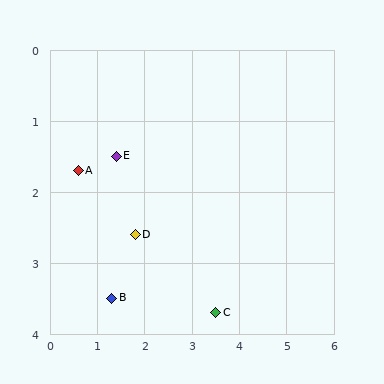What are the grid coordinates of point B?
Point B is at approximately (1.3, 3.5).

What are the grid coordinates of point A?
Point A is at approximately (0.6, 1.7).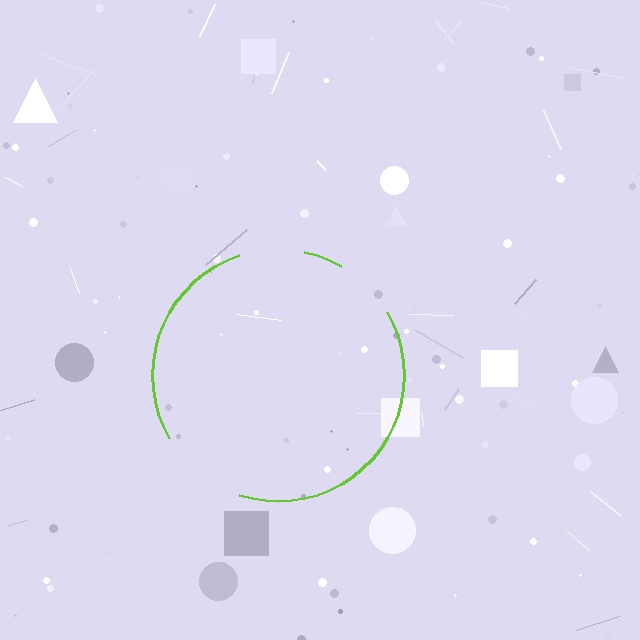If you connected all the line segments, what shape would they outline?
They would outline a circle.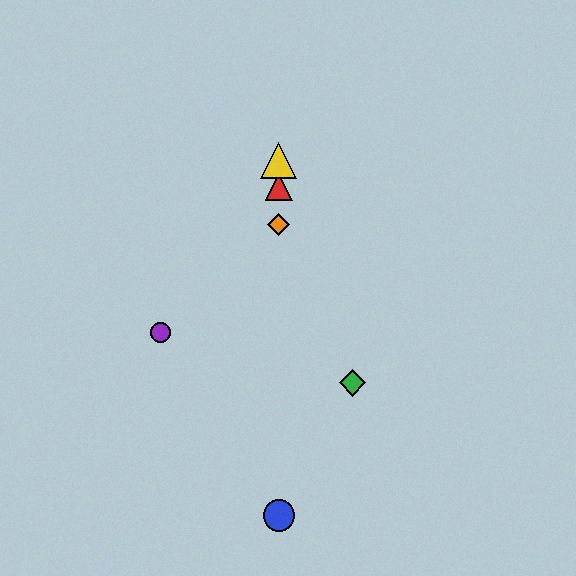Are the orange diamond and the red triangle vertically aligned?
Yes, both are at x≈279.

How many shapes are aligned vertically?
4 shapes (the red triangle, the blue circle, the yellow triangle, the orange diamond) are aligned vertically.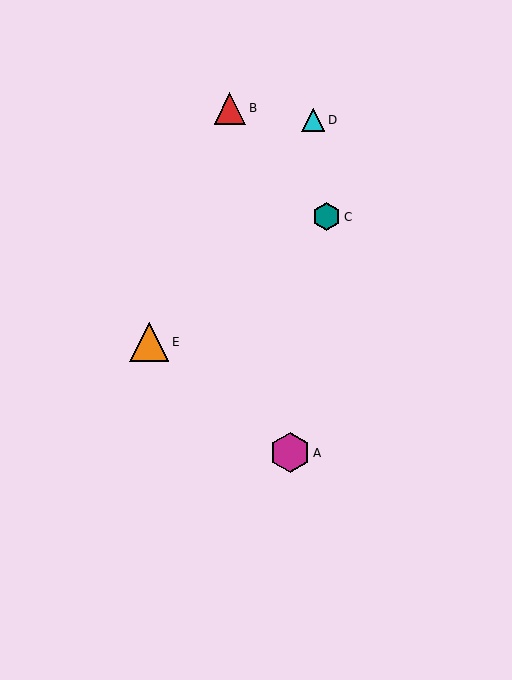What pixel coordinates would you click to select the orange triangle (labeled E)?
Click at (149, 342) to select the orange triangle E.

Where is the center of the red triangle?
The center of the red triangle is at (230, 108).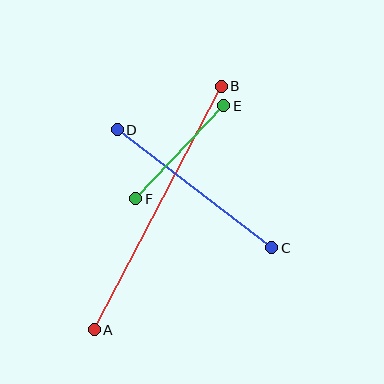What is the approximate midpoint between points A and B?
The midpoint is at approximately (158, 208) pixels.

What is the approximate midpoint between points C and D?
The midpoint is at approximately (195, 189) pixels.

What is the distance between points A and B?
The distance is approximately 275 pixels.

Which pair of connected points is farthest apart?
Points A and B are farthest apart.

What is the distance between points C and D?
The distance is approximately 194 pixels.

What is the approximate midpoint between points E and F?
The midpoint is at approximately (180, 152) pixels.